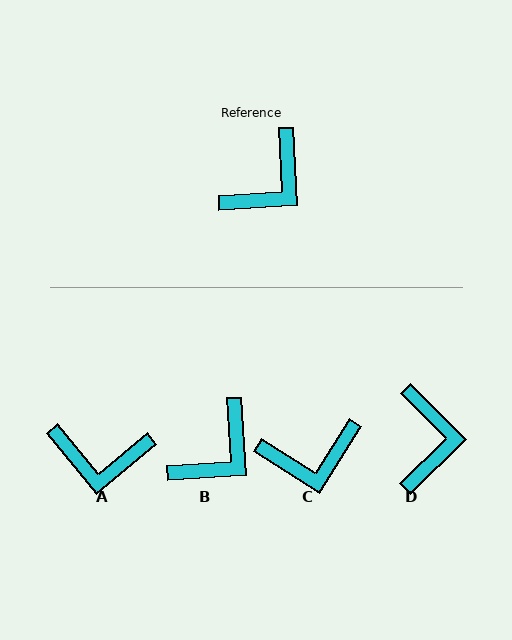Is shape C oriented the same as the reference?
No, it is off by about 35 degrees.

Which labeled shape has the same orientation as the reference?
B.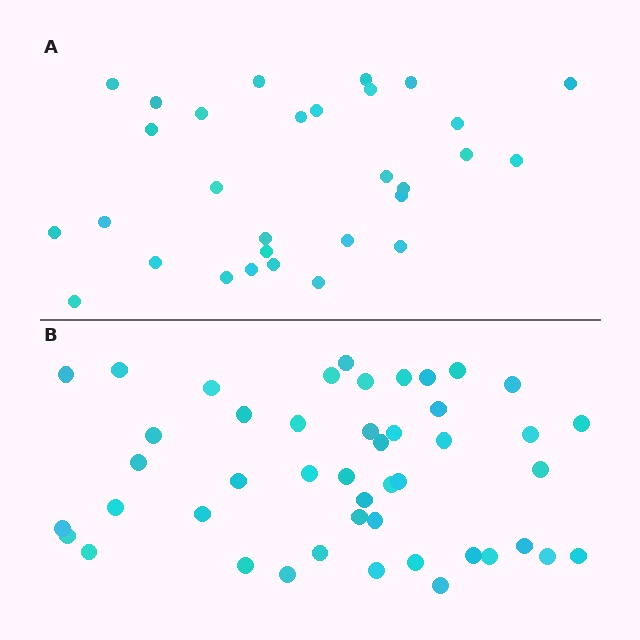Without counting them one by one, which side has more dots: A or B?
Region B (the bottom region) has more dots.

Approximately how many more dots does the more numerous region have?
Region B has approximately 15 more dots than region A.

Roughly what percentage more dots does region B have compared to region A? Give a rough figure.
About 55% more.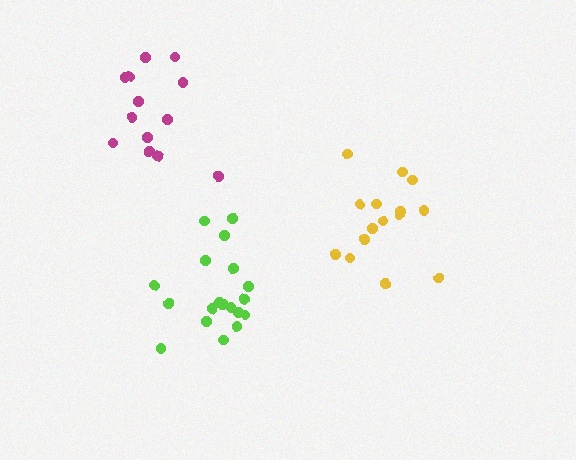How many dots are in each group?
Group 1: 15 dots, Group 2: 19 dots, Group 3: 13 dots (47 total).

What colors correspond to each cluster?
The clusters are colored: yellow, lime, magenta.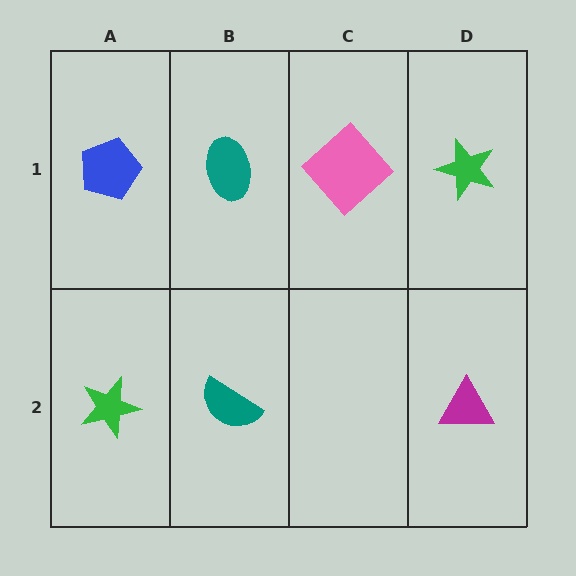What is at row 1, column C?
A pink diamond.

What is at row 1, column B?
A teal ellipse.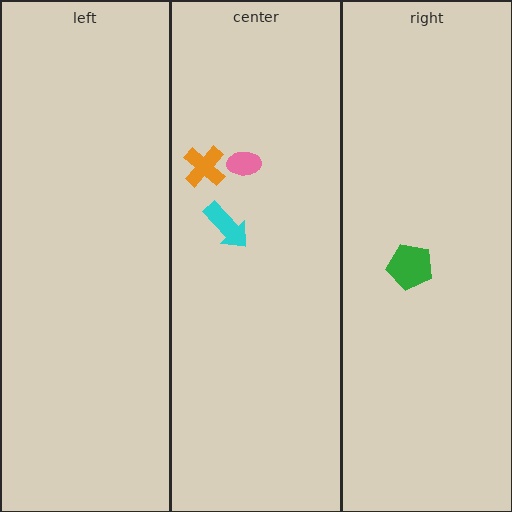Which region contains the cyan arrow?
The center region.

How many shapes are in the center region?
3.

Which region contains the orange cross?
The center region.